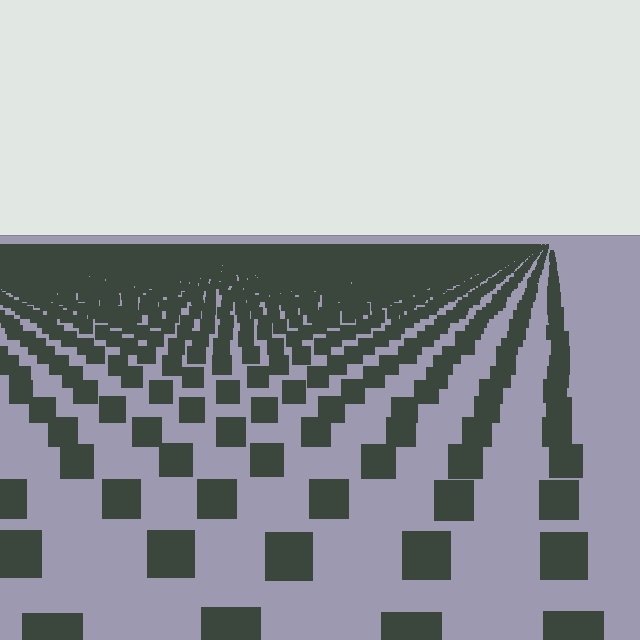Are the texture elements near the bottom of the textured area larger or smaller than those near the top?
Larger. Near the bottom, elements are closer to the viewer and appear at a bigger on-screen size.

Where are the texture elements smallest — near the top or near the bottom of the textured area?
Near the top.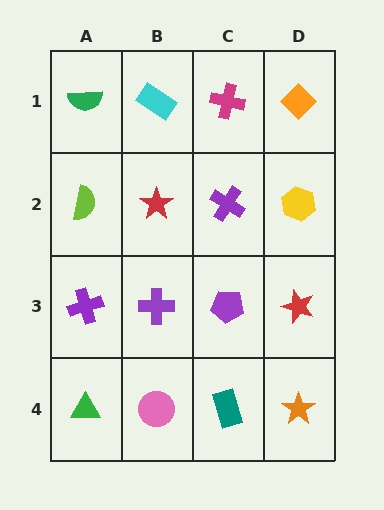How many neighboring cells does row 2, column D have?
3.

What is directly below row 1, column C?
A purple cross.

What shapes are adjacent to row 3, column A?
A lime semicircle (row 2, column A), a green triangle (row 4, column A), a purple cross (row 3, column B).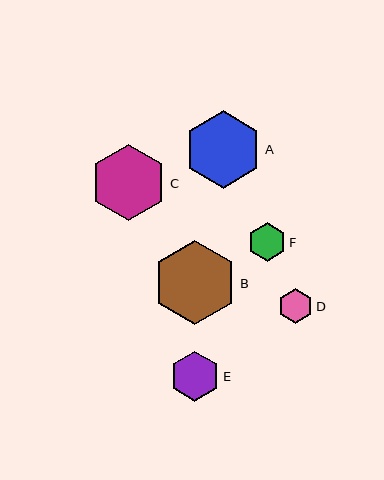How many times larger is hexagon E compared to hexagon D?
Hexagon E is approximately 1.4 times the size of hexagon D.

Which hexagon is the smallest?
Hexagon D is the smallest with a size of approximately 35 pixels.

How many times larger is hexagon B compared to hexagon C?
Hexagon B is approximately 1.1 times the size of hexagon C.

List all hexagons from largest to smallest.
From largest to smallest: B, A, C, E, F, D.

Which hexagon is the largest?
Hexagon B is the largest with a size of approximately 85 pixels.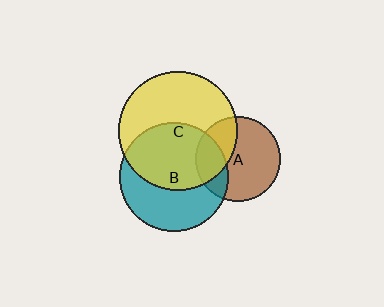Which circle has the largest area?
Circle C (yellow).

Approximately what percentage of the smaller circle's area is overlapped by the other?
Approximately 25%.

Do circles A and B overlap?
Yes.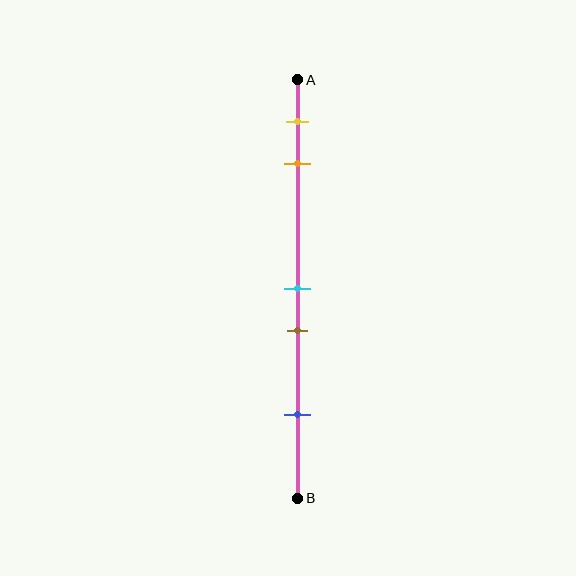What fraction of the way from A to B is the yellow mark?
The yellow mark is approximately 10% (0.1) of the way from A to B.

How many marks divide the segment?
There are 5 marks dividing the segment.